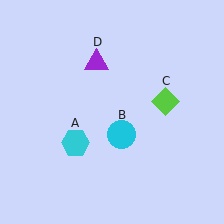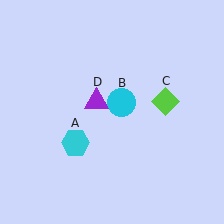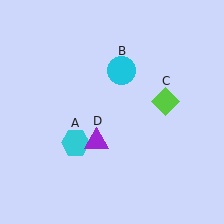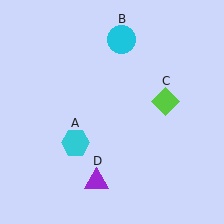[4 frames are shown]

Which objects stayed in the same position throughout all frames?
Cyan hexagon (object A) and lime diamond (object C) remained stationary.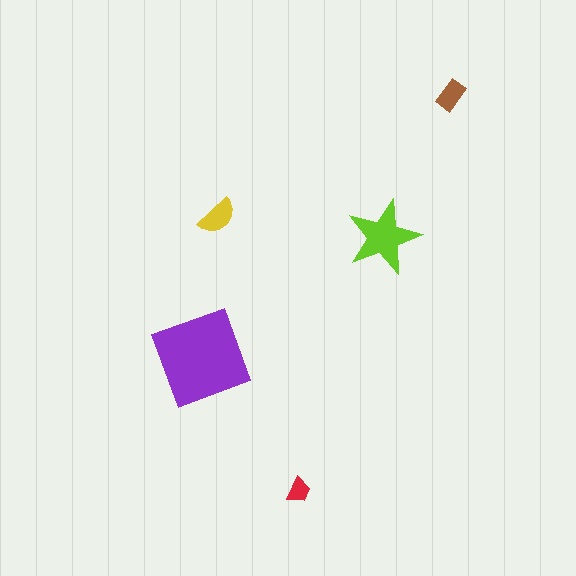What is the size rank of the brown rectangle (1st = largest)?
4th.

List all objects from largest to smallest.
The purple square, the lime star, the yellow semicircle, the brown rectangle, the red trapezoid.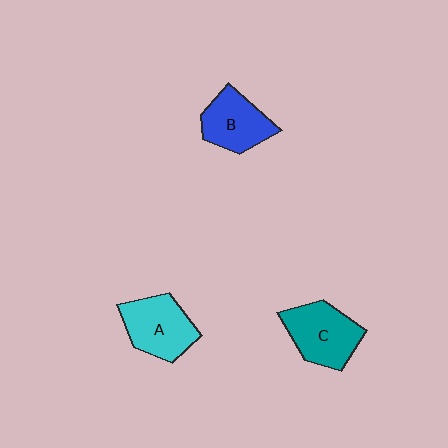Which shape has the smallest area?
Shape B (blue).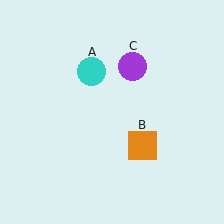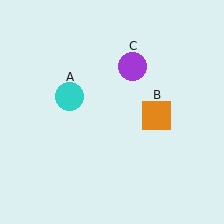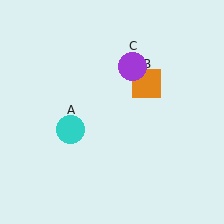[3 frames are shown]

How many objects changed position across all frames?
2 objects changed position: cyan circle (object A), orange square (object B).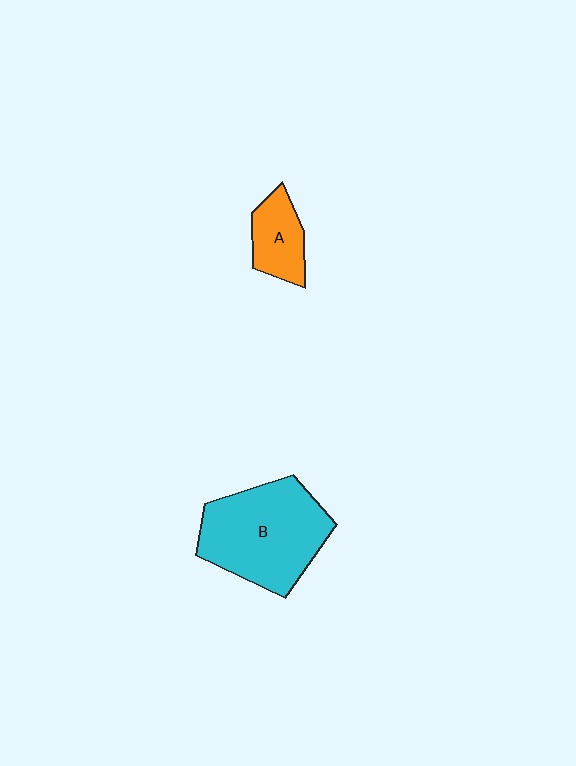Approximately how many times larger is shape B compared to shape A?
Approximately 2.6 times.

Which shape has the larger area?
Shape B (cyan).